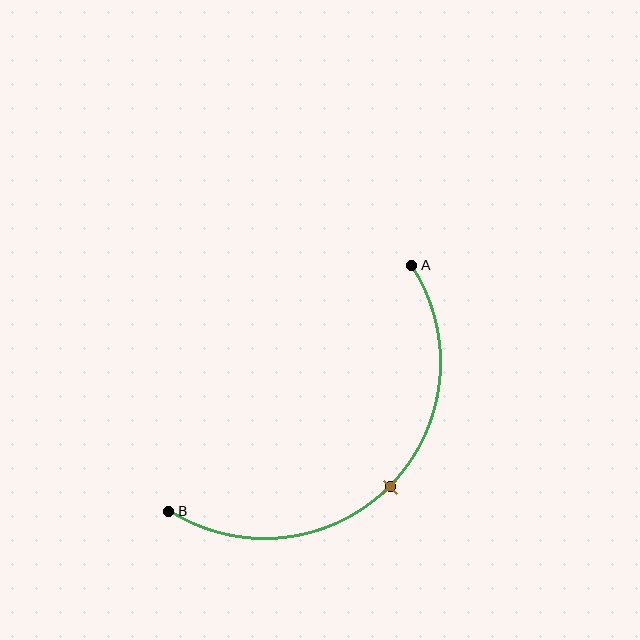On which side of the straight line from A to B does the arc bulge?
The arc bulges below and to the right of the straight line connecting A and B.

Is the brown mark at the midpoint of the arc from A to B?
Yes. The brown mark lies on the arc at equal arc-length from both A and B — it is the arc midpoint.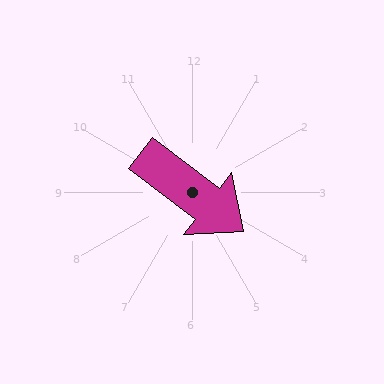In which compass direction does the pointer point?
Southeast.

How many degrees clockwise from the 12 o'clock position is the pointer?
Approximately 127 degrees.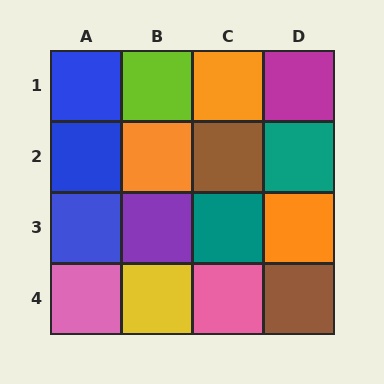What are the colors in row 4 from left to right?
Pink, yellow, pink, brown.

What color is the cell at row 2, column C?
Brown.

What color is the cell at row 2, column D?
Teal.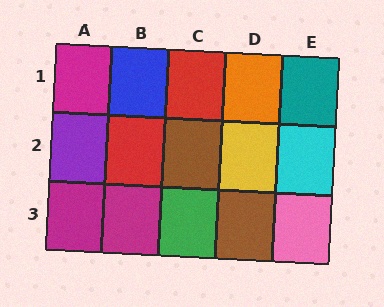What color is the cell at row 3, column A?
Magenta.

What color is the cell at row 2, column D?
Yellow.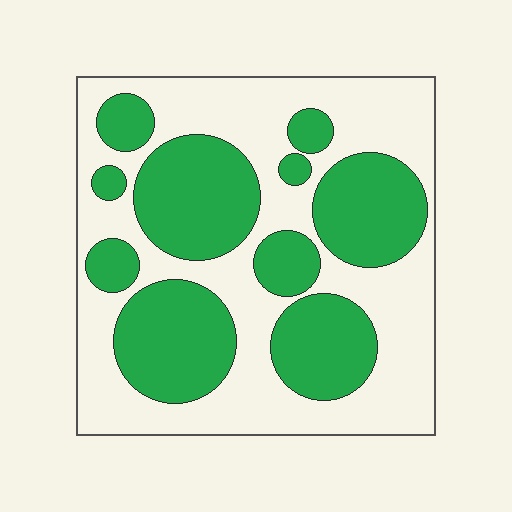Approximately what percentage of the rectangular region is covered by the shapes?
Approximately 45%.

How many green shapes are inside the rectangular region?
10.